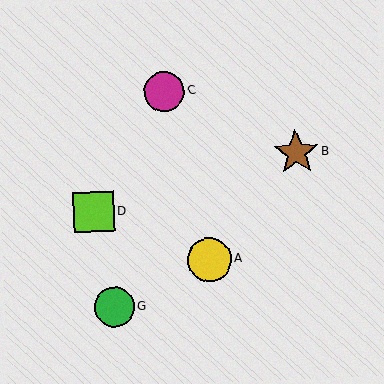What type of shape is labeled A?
Shape A is a yellow circle.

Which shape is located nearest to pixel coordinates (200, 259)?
The yellow circle (labeled A) at (210, 260) is nearest to that location.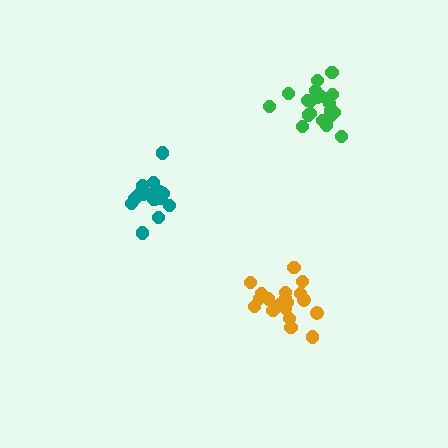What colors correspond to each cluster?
The clusters are colored: orange, green, teal.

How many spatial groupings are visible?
There are 3 spatial groupings.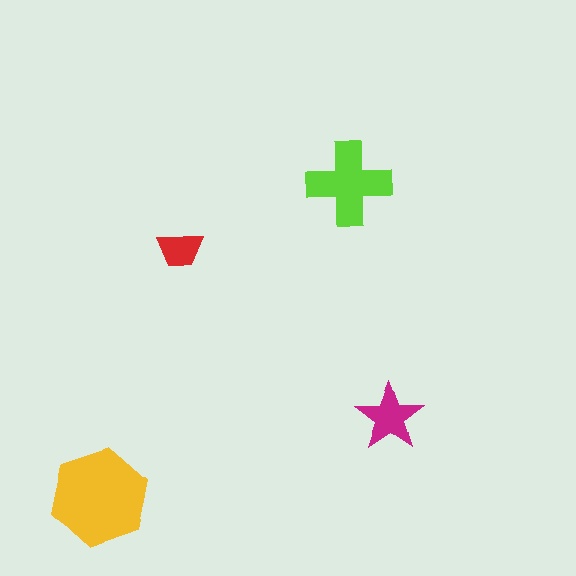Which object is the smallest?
The red trapezoid.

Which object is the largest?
The yellow hexagon.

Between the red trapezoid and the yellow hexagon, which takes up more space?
The yellow hexagon.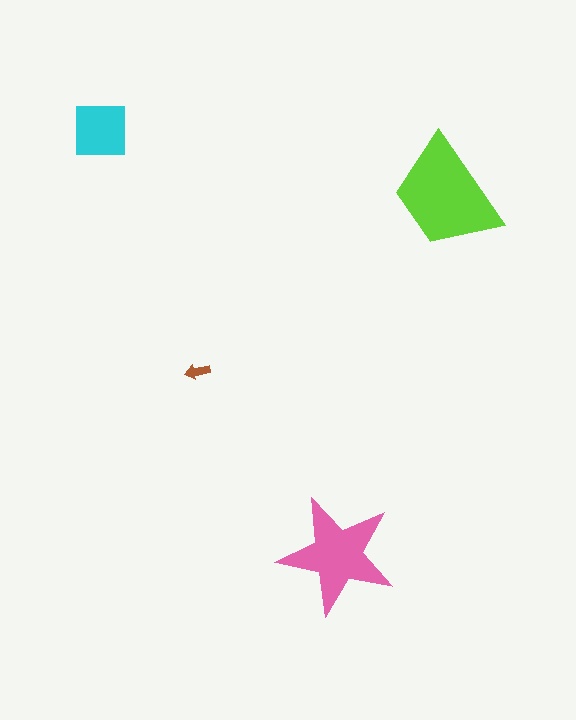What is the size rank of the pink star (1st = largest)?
2nd.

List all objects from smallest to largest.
The brown arrow, the cyan square, the pink star, the lime trapezoid.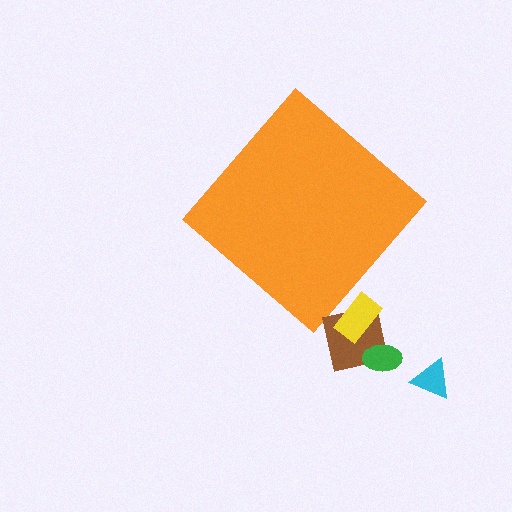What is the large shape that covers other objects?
An orange diamond.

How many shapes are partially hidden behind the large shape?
0 shapes are partially hidden.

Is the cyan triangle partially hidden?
No, the cyan triangle is fully visible.